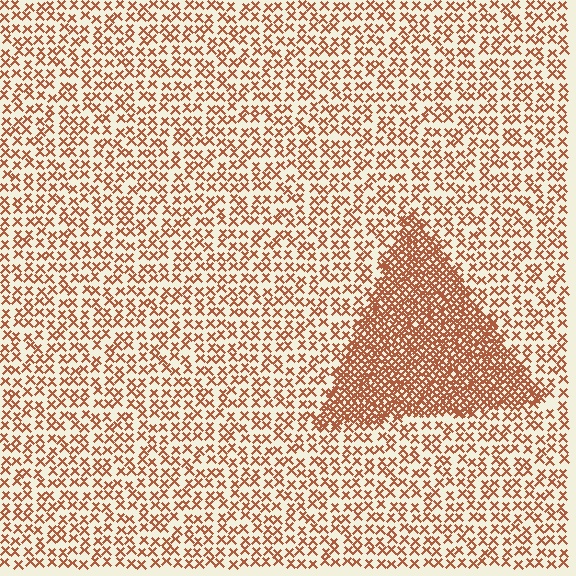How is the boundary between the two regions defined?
The boundary is defined by a change in element density (approximately 2.8x ratio). All elements are the same color, size, and shape.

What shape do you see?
I see a triangle.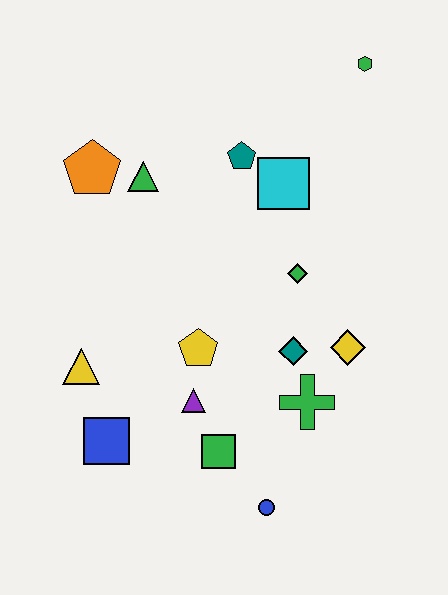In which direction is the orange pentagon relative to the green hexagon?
The orange pentagon is to the left of the green hexagon.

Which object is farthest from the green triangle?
The blue circle is farthest from the green triangle.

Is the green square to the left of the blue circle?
Yes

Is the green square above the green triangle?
No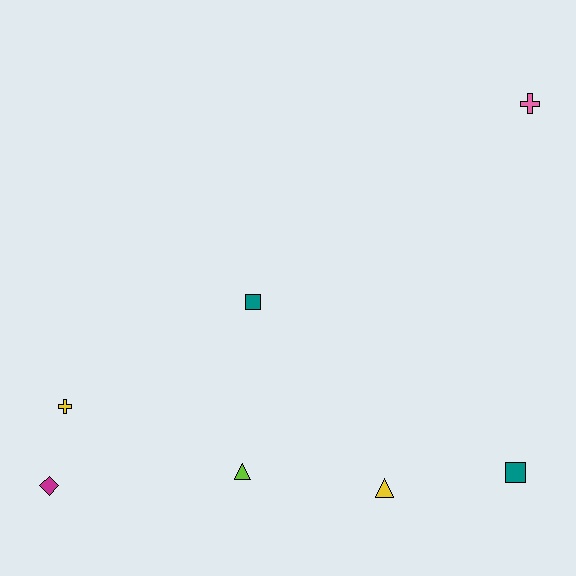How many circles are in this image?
There are no circles.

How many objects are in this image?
There are 7 objects.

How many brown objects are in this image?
There are no brown objects.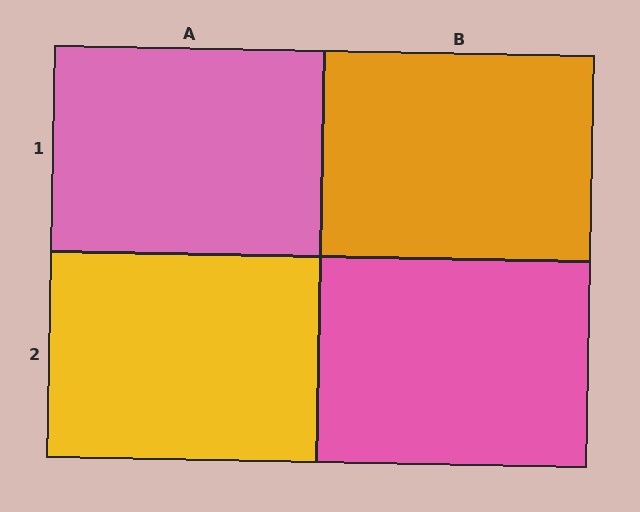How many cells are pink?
2 cells are pink.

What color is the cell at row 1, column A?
Pink.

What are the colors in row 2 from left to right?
Yellow, pink.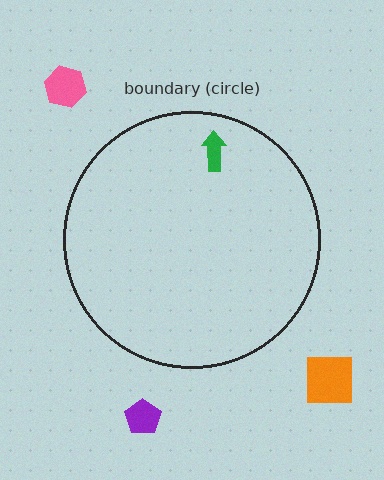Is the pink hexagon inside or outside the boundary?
Outside.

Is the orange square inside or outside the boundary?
Outside.